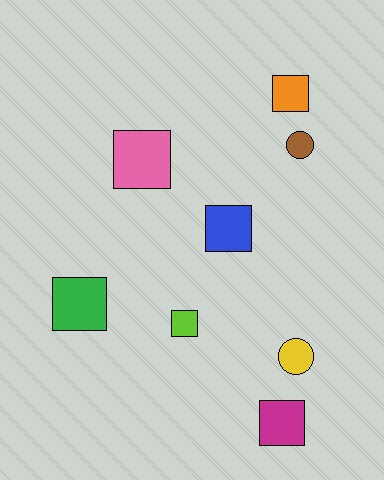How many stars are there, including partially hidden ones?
There are no stars.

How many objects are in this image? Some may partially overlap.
There are 8 objects.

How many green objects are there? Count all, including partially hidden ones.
There is 1 green object.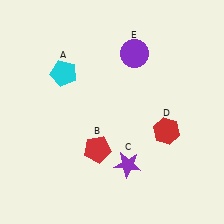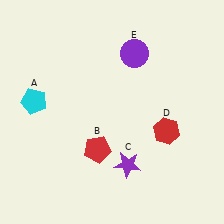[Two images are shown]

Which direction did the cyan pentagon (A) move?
The cyan pentagon (A) moved left.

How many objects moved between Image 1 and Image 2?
1 object moved between the two images.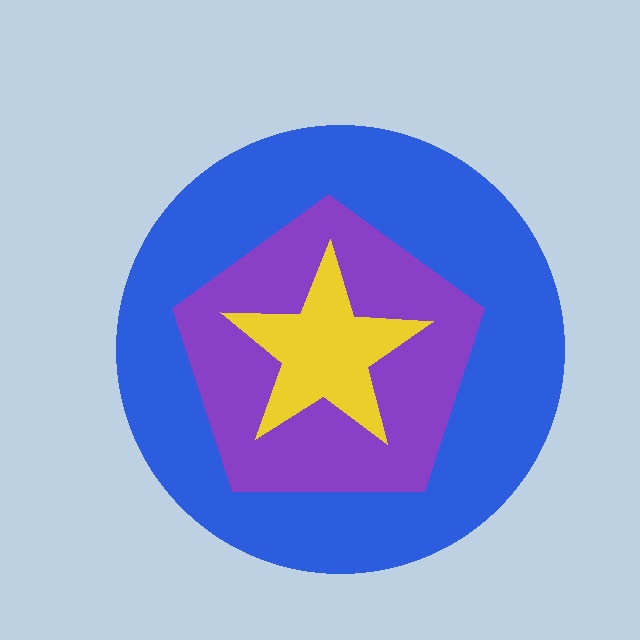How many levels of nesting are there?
3.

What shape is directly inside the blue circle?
The purple pentagon.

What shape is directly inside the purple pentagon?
The yellow star.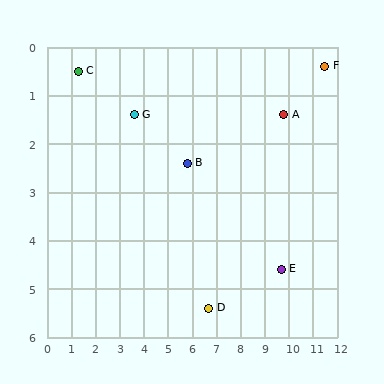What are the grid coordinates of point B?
Point B is at approximately (5.8, 2.4).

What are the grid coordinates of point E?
Point E is at approximately (9.7, 4.6).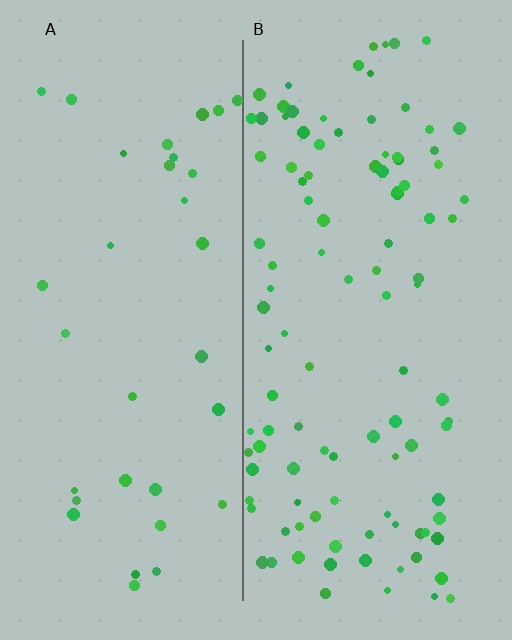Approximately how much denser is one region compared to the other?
Approximately 3.2× — region B over region A.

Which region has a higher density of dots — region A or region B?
B (the right).